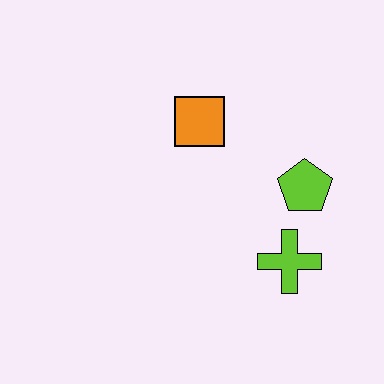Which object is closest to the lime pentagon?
The lime cross is closest to the lime pentagon.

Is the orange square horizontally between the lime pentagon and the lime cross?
No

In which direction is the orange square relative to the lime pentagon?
The orange square is to the left of the lime pentagon.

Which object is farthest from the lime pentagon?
The orange square is farthest from the lime pentagon.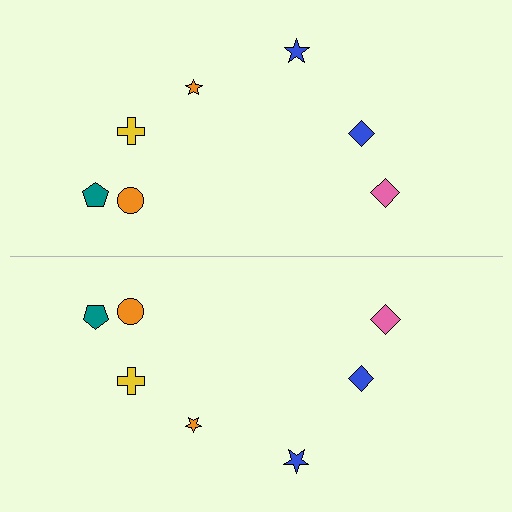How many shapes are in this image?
There are 14 shapes in this image.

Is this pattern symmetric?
Yes, this pattern has bilateral (reflection) symmetry.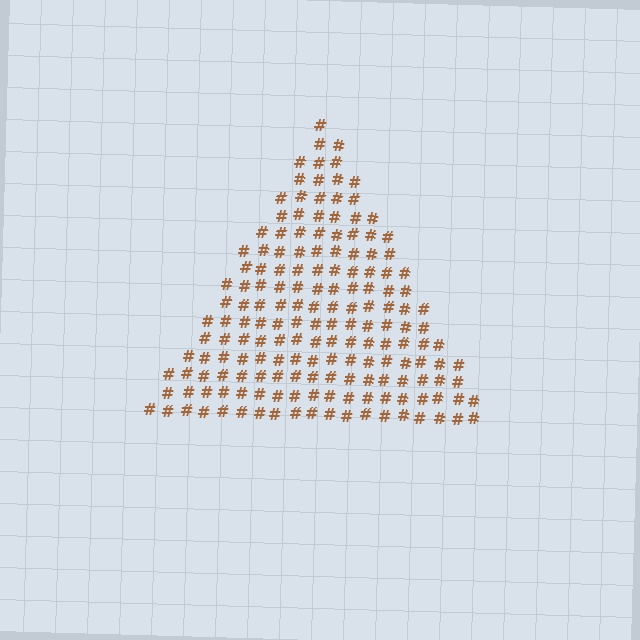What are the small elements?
The small elements are hash symbols.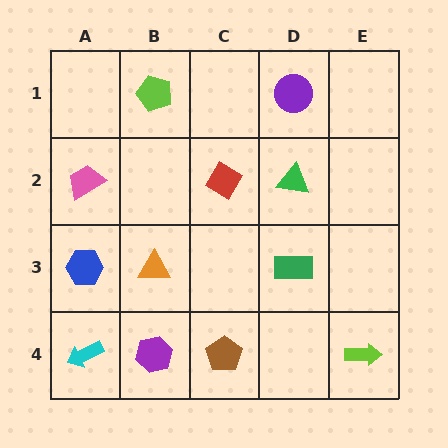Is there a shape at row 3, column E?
No, that cell is empty.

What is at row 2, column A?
A pink trapezoid.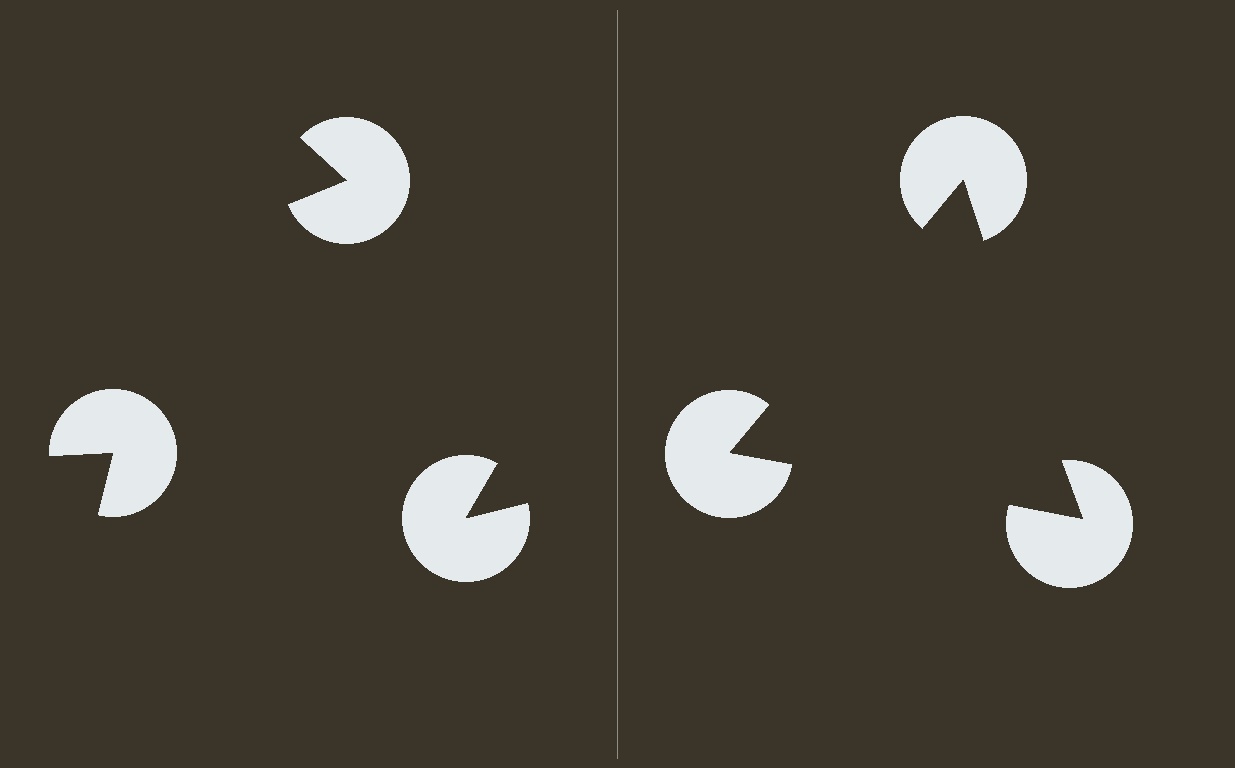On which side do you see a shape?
An illusory triangle appears on the right side. On the left side the wedge cuts are rotated, so no coherent shape forms.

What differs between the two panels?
The pac-man discs are positioned identically on both sides; only the wedge orientations differ. On the right they align to a triangle; on the left they are misaligned.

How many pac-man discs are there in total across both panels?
6 — 3 on each side.